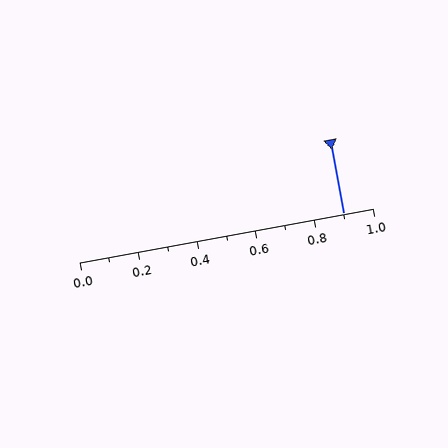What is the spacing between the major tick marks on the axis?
The major ticks are spaced 0.2 apart.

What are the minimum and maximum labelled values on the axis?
The axis runs from 0.0 to 1.0.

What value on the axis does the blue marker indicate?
The marker indicates approximately 0.9.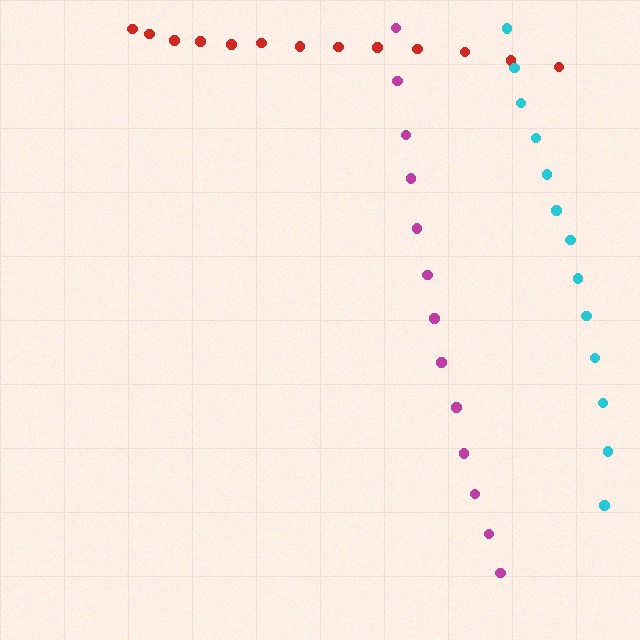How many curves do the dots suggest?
There are 3 distinct paths.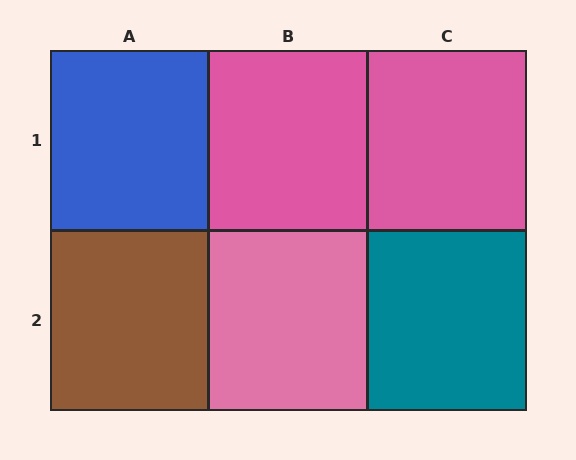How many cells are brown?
1 cell is brown.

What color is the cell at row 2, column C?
Teal.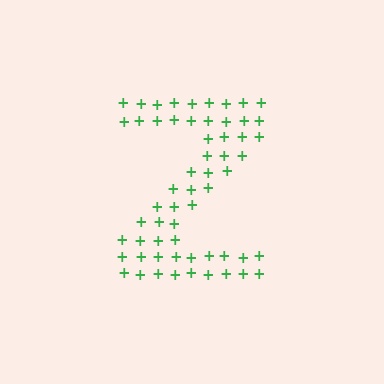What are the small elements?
The small elements are plus signs.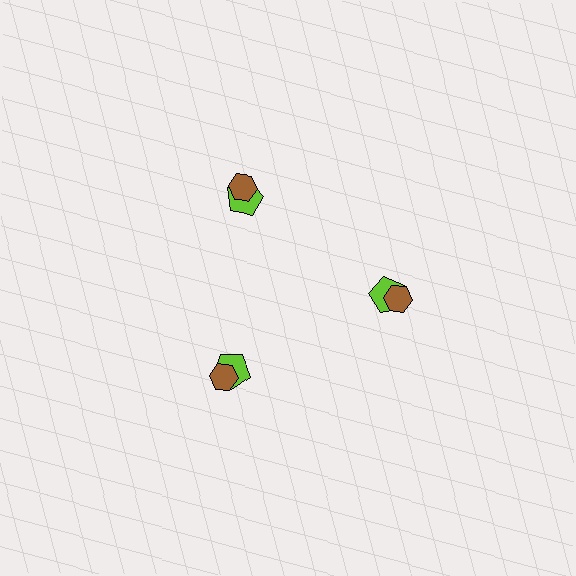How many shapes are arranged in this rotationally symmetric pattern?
There are 6 shapes, arranged in 3 groups of 2.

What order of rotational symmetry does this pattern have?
This pattern has 3-fold rotational symmetry.